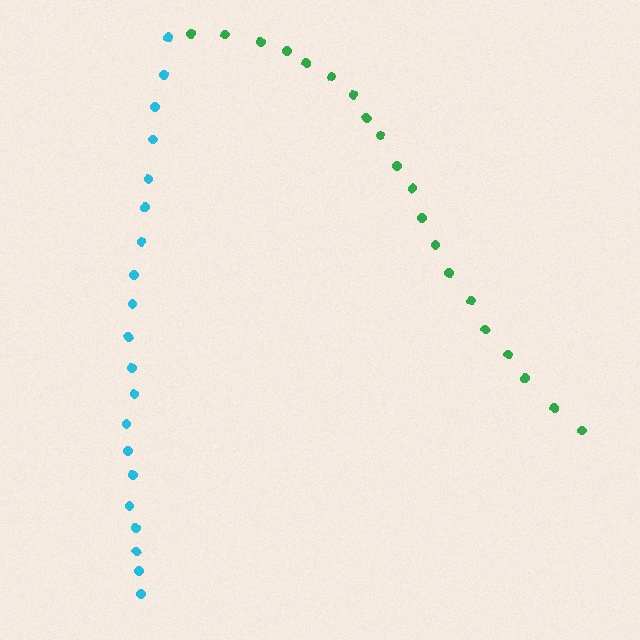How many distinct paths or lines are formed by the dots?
There are 2 distinct paths.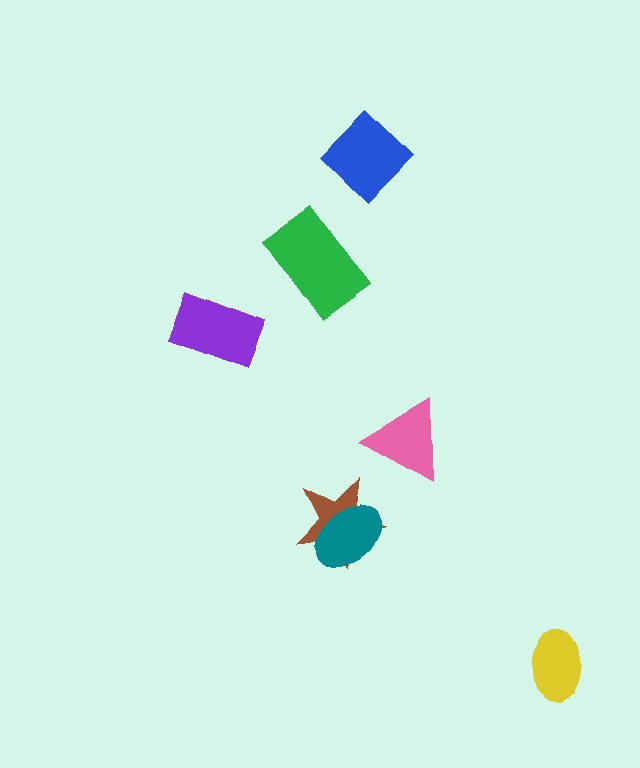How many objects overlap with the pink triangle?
0 objects overlap with the pink triangle.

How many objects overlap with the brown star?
1 object overlaps with the brown star.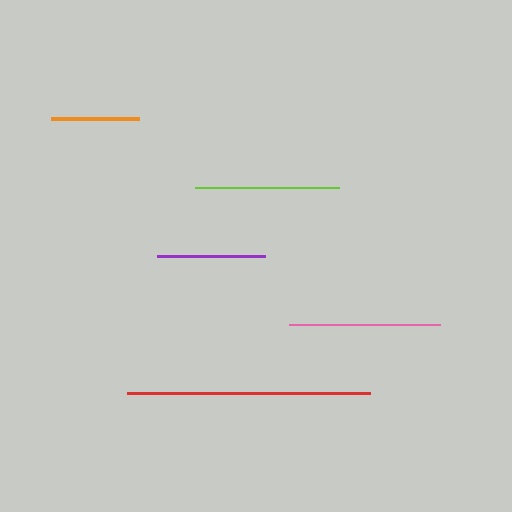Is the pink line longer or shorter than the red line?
The red line is longer than the pink line.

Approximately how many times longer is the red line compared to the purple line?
The red line is approximately 2.2 times the length of the purple line.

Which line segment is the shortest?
The orange line is the shortest at approximately 88 pixels.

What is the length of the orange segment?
The orange segment is approximately 88 pixels long.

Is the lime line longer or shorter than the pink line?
The pink line is longer than the lime line.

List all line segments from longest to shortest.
From longest to shortest: red, pink, lime, purple, orange.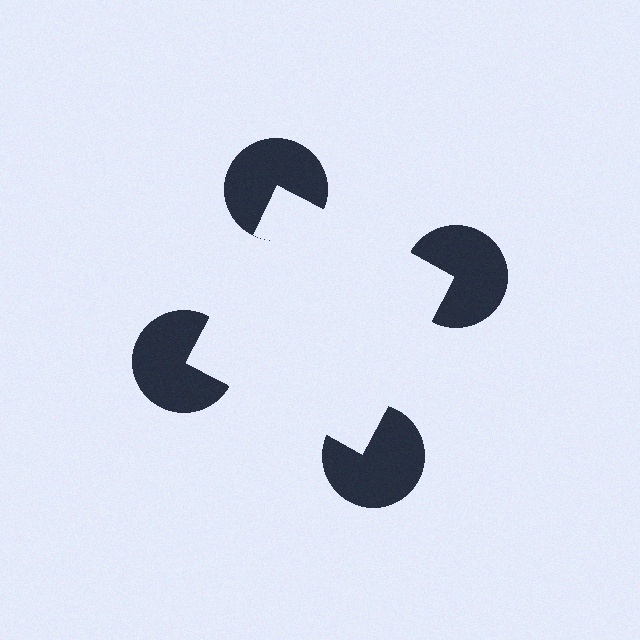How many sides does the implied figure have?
4 sides.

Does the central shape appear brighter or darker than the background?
It typically appears slightly brighter than the background, even though no actual brightness change is drawn.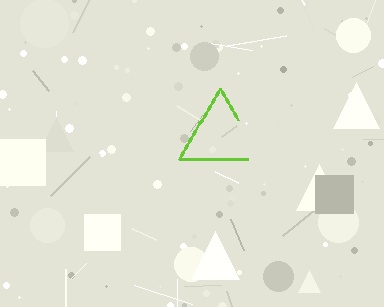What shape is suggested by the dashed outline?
The dashed outline suggests a triangle.